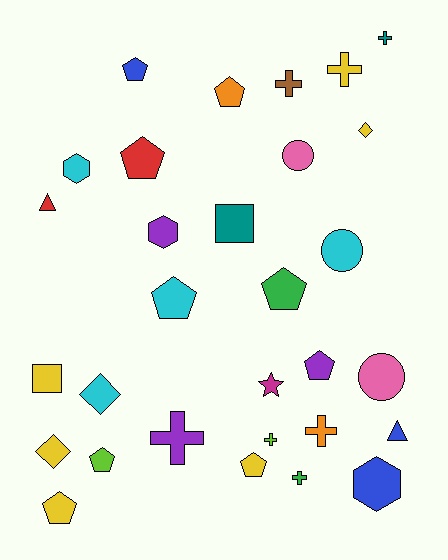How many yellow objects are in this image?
There are 6 yellow objects.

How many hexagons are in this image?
There are 3 hexagons.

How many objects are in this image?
There are 30 objects.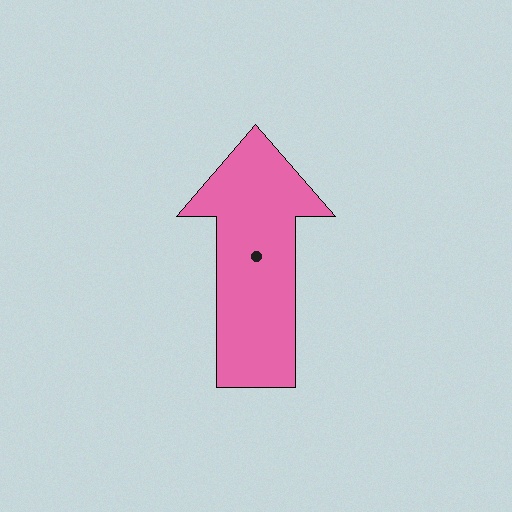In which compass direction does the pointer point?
North.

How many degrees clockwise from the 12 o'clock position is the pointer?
Approximately 360 degrees.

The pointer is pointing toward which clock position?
Roughly 12 o'clock.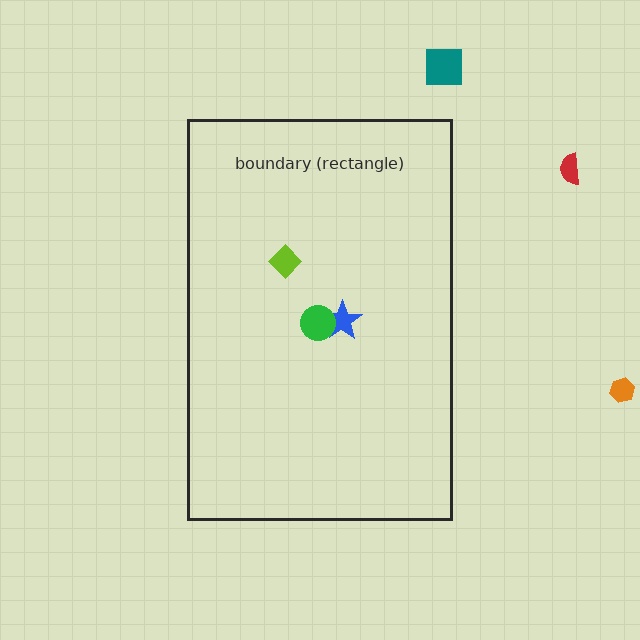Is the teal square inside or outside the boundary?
Outside.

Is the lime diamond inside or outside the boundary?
Inside.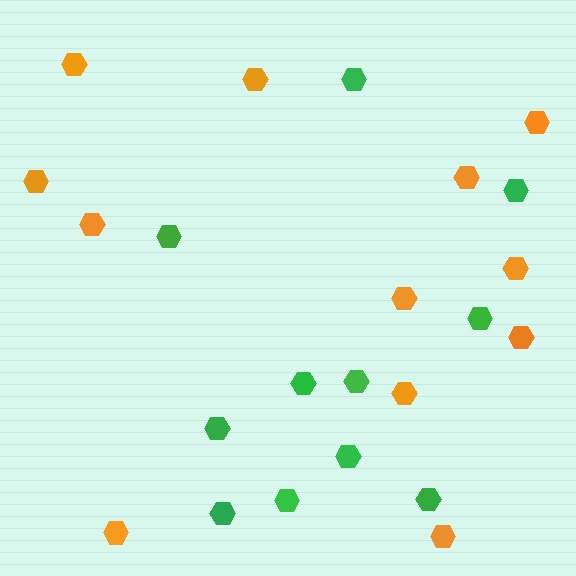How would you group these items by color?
There are 2 groups: one group of orange hexagons (12) and one group of green hexagons (11).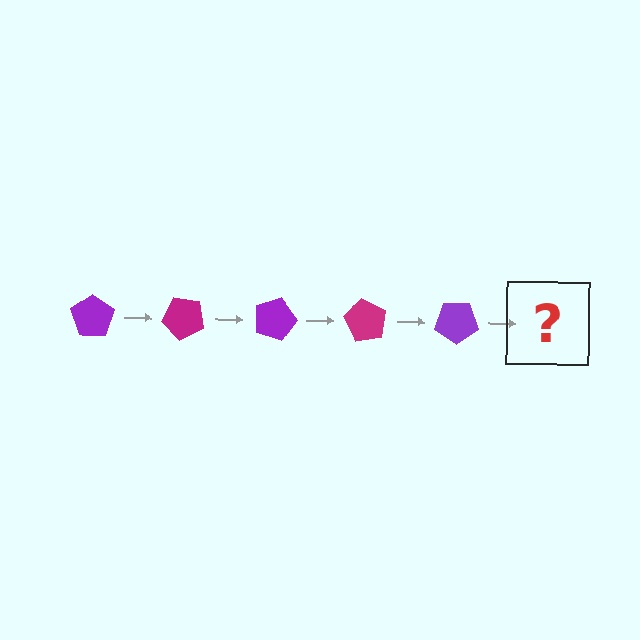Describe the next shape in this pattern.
It should be a magenta pentagon, rotated 225 degrees from the start.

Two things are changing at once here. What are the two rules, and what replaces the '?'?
The two rules are that it rotates 45 degrees each step and the color cycles through purple and magenta. The '?' should be a magenta pentagon, rotated 225 degrees from the start.